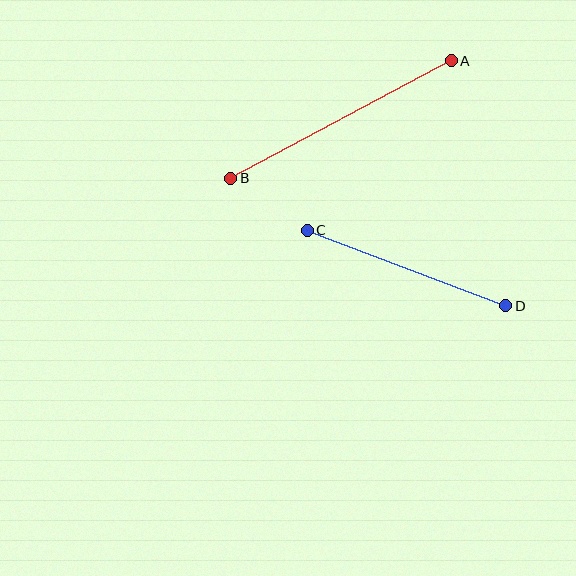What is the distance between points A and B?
The distance is approximately 250 pixels.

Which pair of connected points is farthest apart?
Points A and B are farthest apart.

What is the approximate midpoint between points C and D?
The midpoint is at approximately (406, 268) pixels.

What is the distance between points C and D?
The distance is approximately 212 pixels.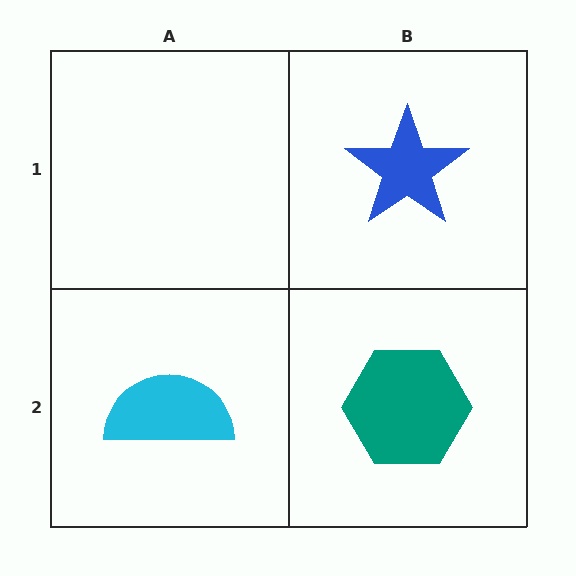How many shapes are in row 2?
2 shapes.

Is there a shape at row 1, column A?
No, that cell is empty.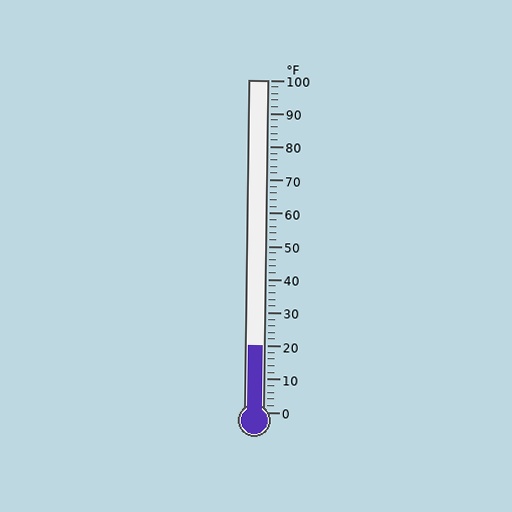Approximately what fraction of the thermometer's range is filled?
The thermometer is filled to approximately 20% of its range.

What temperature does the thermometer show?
The thermometer shows approximately 20°F.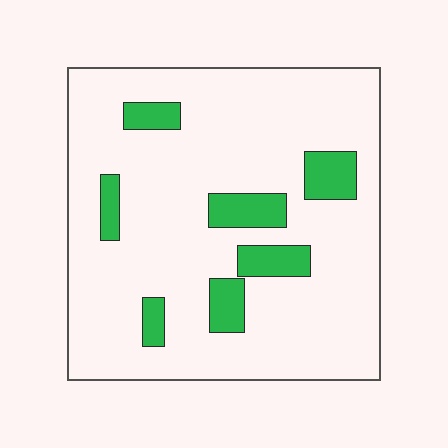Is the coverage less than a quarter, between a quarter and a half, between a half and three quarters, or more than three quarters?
Less than a quarter.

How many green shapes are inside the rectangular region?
7.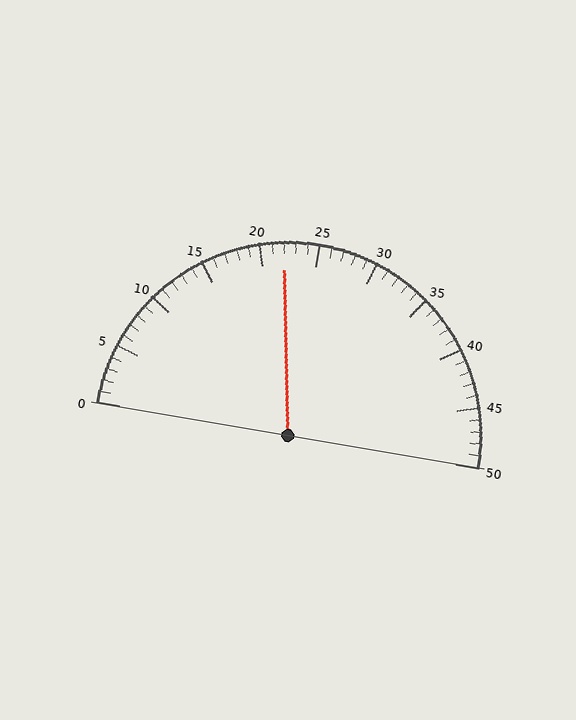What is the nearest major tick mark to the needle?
The nearest major tick mark is 20.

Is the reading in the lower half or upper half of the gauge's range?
The reading is in the lower half of the range (0 to 50).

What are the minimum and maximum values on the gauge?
The gauge ranges from 0 to 50.